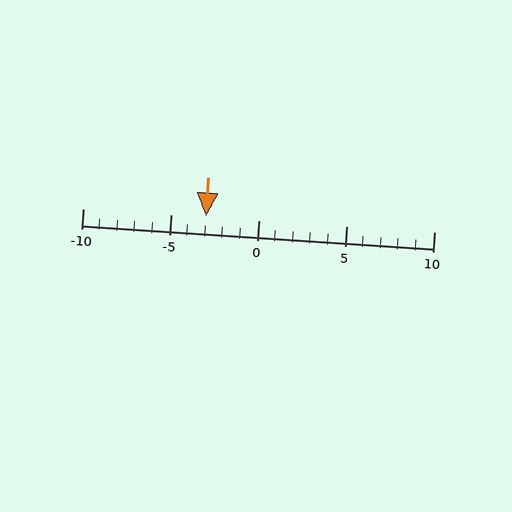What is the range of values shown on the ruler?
The ruler shows values from -10 to 10.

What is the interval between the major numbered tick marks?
The major tick marks are spaced 5 units apart.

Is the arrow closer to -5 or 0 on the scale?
The arrow is closer to -5.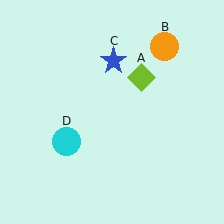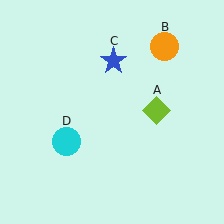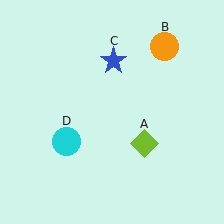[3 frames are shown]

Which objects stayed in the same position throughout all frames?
Orange circle (object B) and blue star (object C) and cyan circle (object D) remained stationary.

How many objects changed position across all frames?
1 object changed position: lime diamond (object A).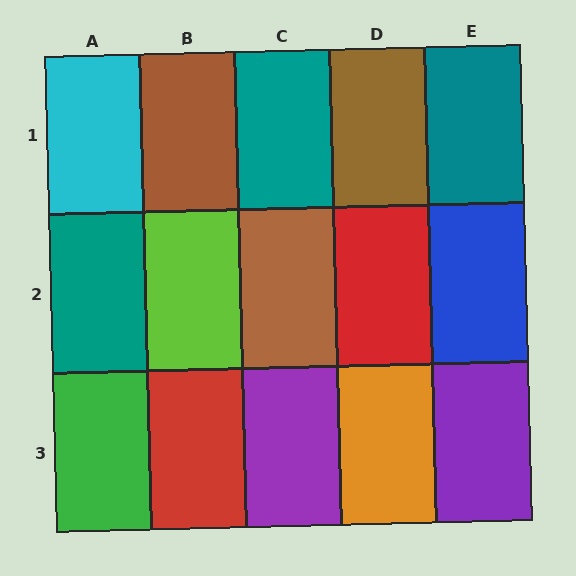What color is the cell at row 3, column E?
Purple.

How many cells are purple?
2 cells are purple.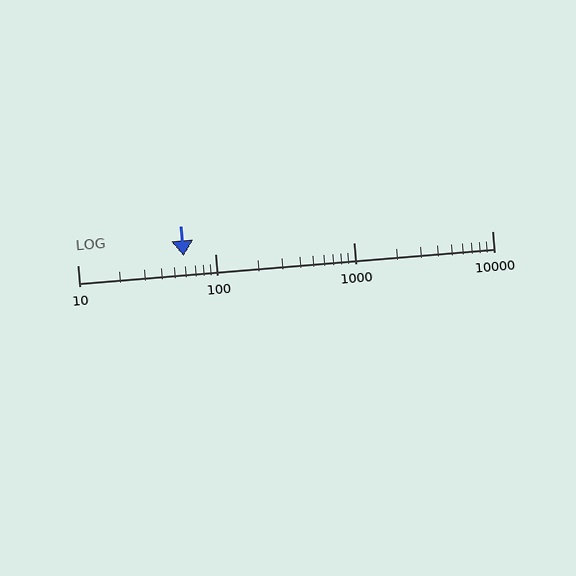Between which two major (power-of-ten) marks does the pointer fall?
The pointer is between 10 and 100.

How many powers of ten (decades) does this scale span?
The scale spans 3 decades, from 10 to 10000.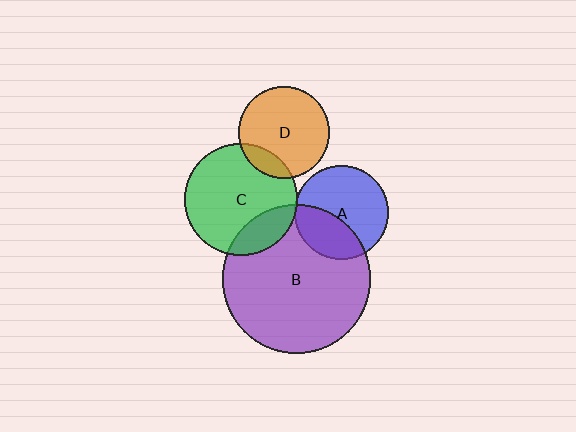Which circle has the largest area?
Circle B (purple).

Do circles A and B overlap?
Yes.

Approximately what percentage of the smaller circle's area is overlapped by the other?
Approximately 35%.